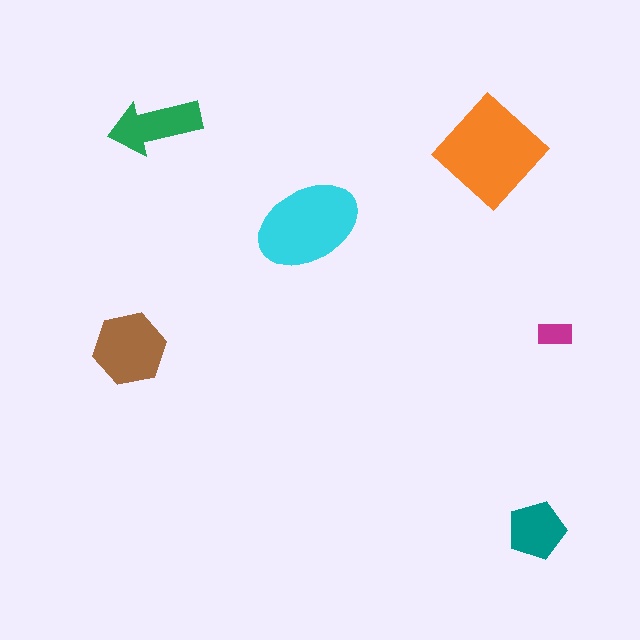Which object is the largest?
The orange diamond.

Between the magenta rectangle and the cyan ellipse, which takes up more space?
The cyan ellipse.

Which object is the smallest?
The magenta rectangle.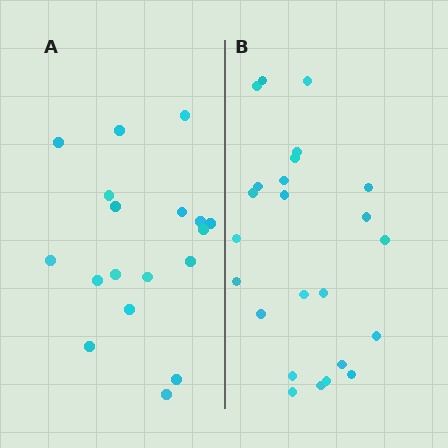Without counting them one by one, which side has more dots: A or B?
Region B (the right region) has more dots.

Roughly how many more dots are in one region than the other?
Region B has about 6 more dots than region A.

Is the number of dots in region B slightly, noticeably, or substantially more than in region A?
Region B has noticeably more, but not dramatically so. The ratio is roughly 1.3 to 1.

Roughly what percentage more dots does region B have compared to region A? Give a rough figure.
About 35% more.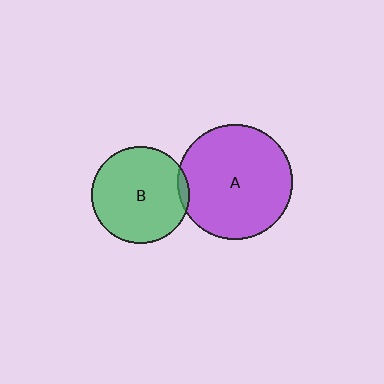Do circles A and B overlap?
Yes.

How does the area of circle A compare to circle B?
Approximately 1.4 times.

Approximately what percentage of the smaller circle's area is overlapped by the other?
Approximately 5%.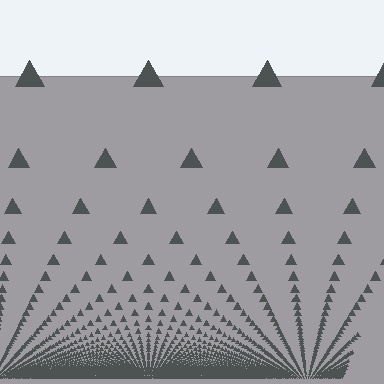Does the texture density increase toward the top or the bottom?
Density increases toward the bottom.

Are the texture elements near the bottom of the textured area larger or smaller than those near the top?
Smaller. The gradient is inverted — elements near the bottom are smaller and denser.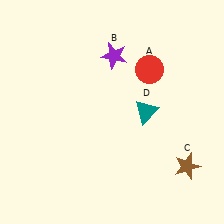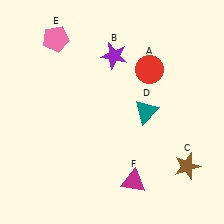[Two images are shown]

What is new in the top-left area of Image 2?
A pink pentagon (E) was added in the top-left area of Image 2.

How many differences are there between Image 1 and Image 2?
There are 2 differences between the two images.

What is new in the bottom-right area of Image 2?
A magenta triangle (F) was added in the bottom-right area of Image 2.